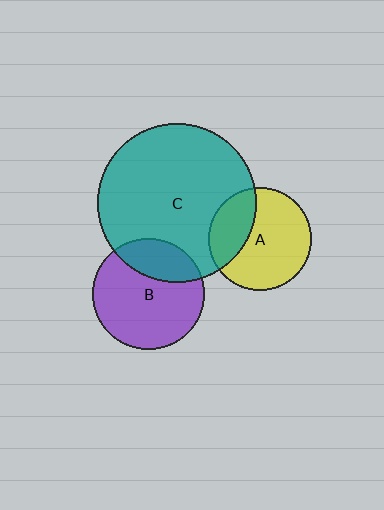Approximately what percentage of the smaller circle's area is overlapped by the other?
Approximately 25%.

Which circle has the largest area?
Circle C (teal).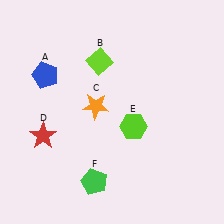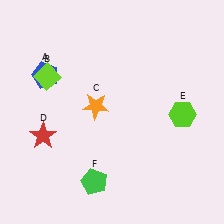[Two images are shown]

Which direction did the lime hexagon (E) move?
The lime hexagon (E) moved right.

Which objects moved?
The objects that moved are: the lime diamond (B), the lime hexagon (E).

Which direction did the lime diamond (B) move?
The lime diamond (B) moved left.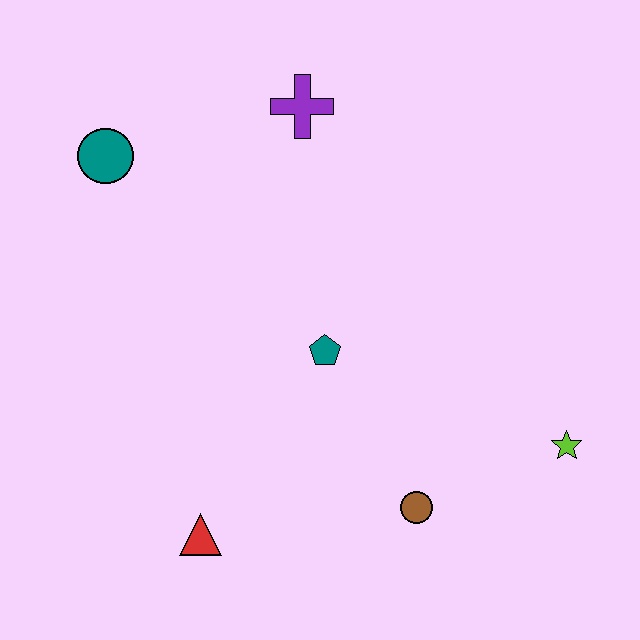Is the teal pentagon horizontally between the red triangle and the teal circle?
No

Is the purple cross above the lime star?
Yes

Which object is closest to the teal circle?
The purple cross is closest to the teal circle.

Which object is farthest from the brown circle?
The teal circle is farthest from the brown circle.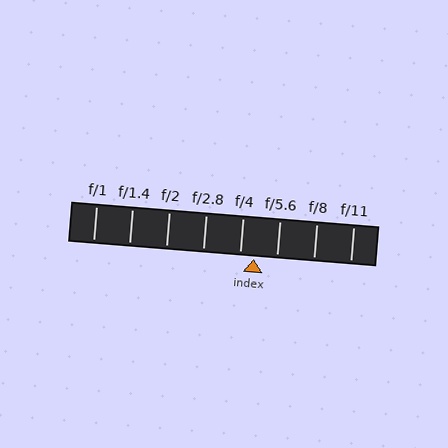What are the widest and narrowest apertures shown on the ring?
The widest aperture shown is f/1 and the narrowest is f/11.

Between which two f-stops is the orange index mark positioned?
The index mark is between f/4 and f/5.6.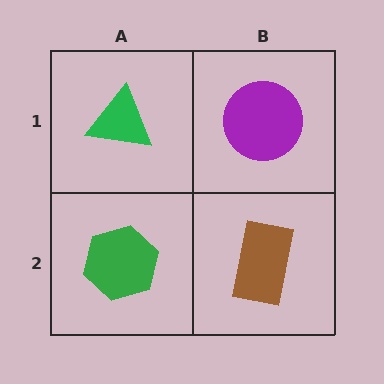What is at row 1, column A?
A green triangle.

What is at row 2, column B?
A brown rectangle.